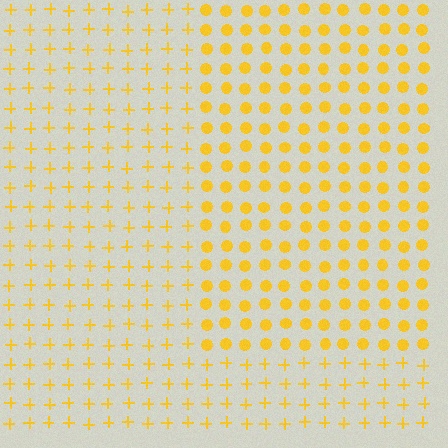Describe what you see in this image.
The image is filled with small yellow elements arranged in a uniform grid. A rectangle-shaped region contains circles, while the surrounding area contains plus signs. The boundary is defined purely by the change in element shape.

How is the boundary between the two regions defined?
The boundary is defined by a change in element shape: circles inside vs. plus signs outside. All elements share the same color and spacing.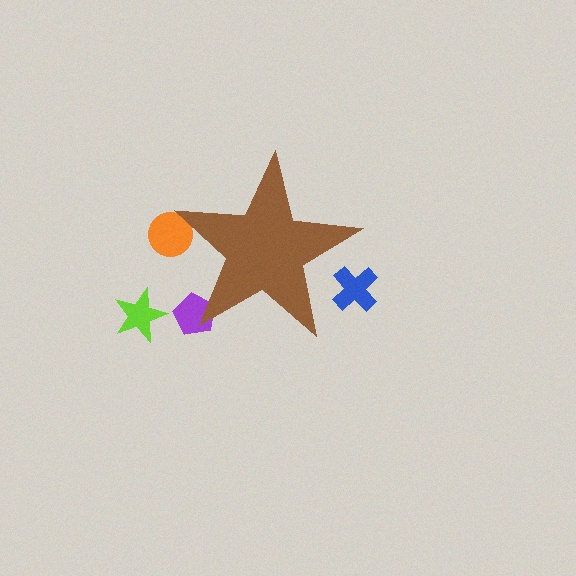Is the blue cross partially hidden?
Yes, the blue cross is partially hidden behind the brown star.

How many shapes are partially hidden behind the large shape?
3 shapes are partially hidden.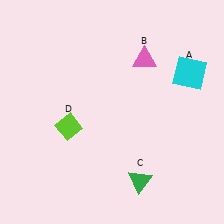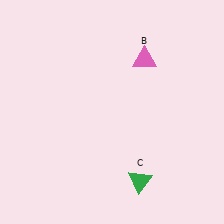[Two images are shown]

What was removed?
The lime diamond (D), the cyan square (A) were removed in Image 2.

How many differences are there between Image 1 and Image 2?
There are 2 differences between the two images.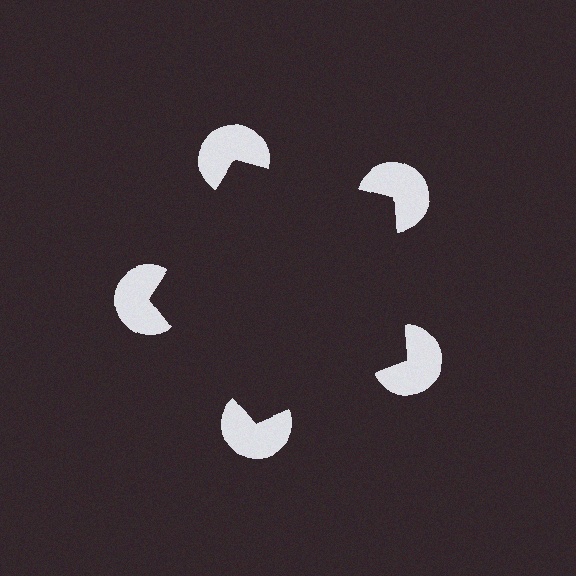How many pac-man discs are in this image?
There are 5 — one at each vertex of the illusory pentagon.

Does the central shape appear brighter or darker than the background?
It typically appears slightly darker than the background, even though no actual brightness change is drawn.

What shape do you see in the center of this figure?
An illusory pentagon — its edges are inferred from the aligned wedge cuts in the pac-man discs, not physically drawn.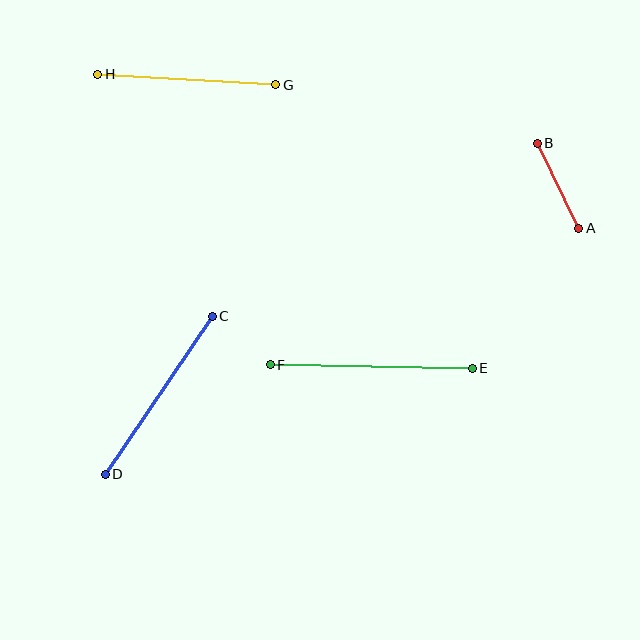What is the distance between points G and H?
The distance is approximately 178 pixels.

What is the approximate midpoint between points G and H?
The midpoint is at approximately (187, 79) pixels.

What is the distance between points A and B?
The distance is approximately 94 pixels.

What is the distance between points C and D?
The distance is approximately 191 pixels.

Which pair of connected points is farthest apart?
Points E and F are farthest apart.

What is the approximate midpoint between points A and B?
The midpoint is at approximately (558, 186) pixels.